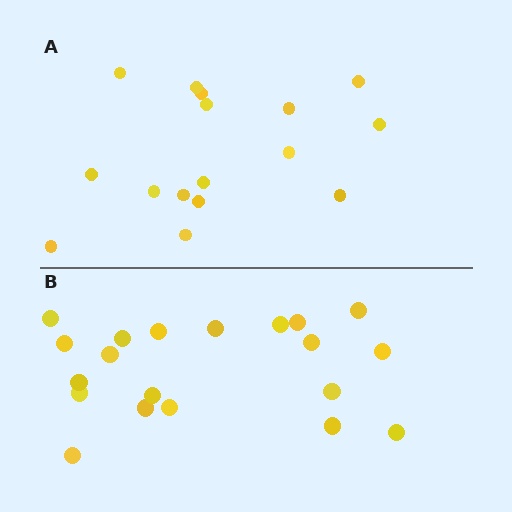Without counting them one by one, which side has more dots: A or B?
Region B (the bottom region) has more dots.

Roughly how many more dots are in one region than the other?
Region B has about 4 more dots than region A.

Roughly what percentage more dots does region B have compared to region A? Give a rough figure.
About 25% more.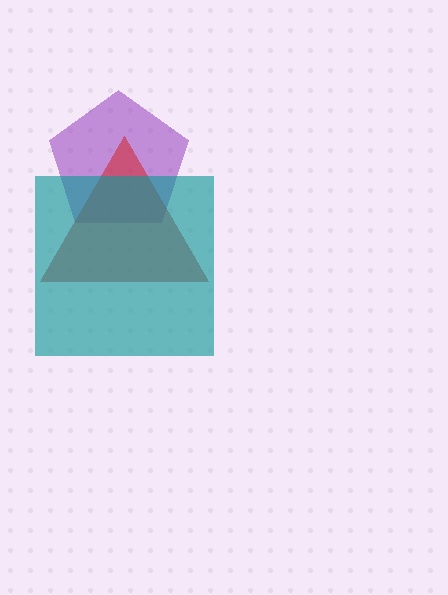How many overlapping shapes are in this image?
There are 3 overlapping shapes in the image.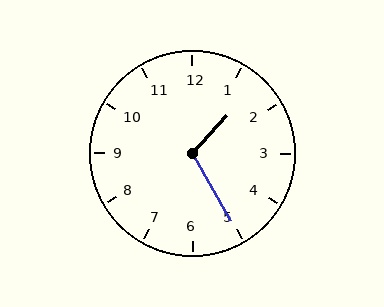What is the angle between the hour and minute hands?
Approximately 108 degrees.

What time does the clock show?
1:25.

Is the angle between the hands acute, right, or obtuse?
It is obtuse.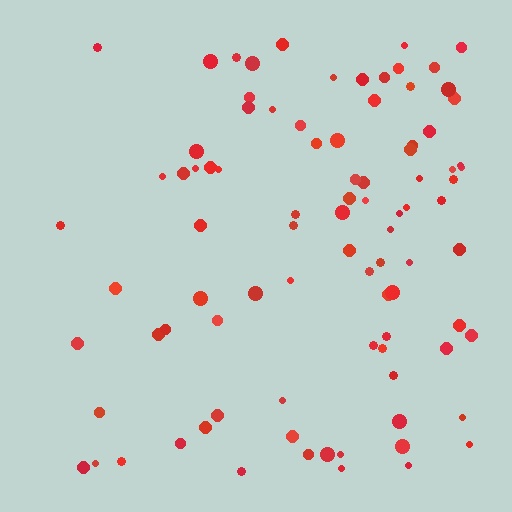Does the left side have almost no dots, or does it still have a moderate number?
Still a moderate number, just noticeably fewer than the right.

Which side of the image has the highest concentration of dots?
The right.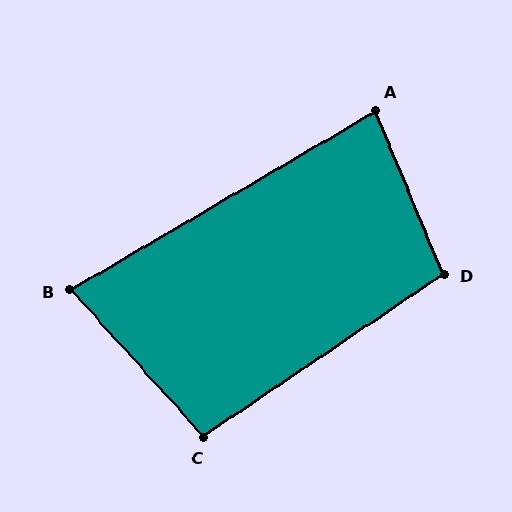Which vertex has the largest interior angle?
D, at approximately 102 degrees.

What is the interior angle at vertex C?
Approximately 98 degrees (obtuse).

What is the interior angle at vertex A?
Approximately 82 degrees (acute).